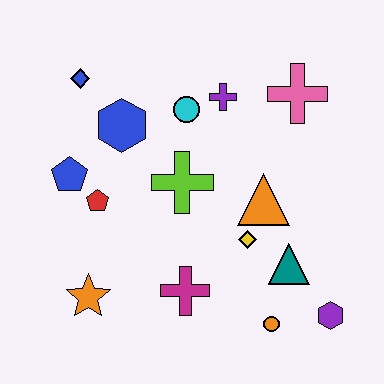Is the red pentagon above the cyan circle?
No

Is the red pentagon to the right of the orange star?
Yes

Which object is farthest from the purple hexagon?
The blue diamond is farthest from the purple hexagon.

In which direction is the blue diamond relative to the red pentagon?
The blue diamond is above the red pentagon.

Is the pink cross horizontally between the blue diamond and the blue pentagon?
No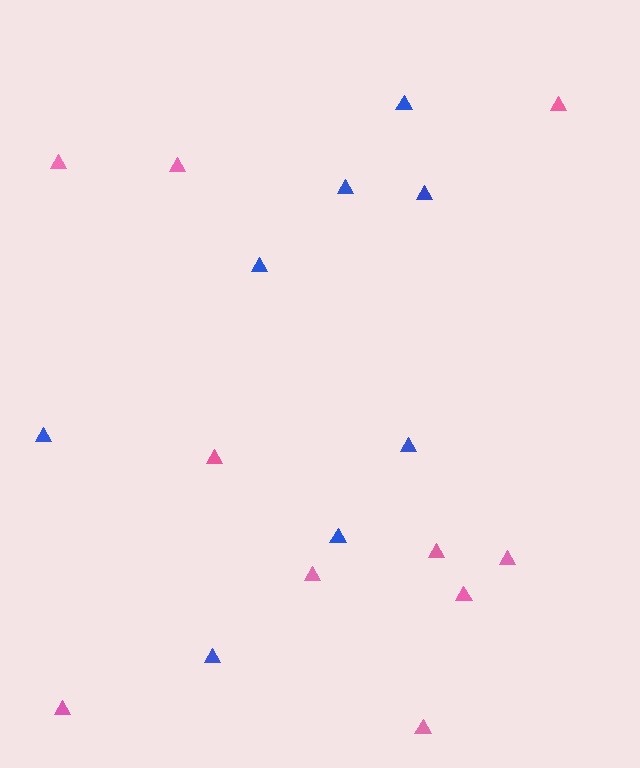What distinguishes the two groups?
There are 2 groups: one group of pink triangles (10) and one group of blue triangles (8).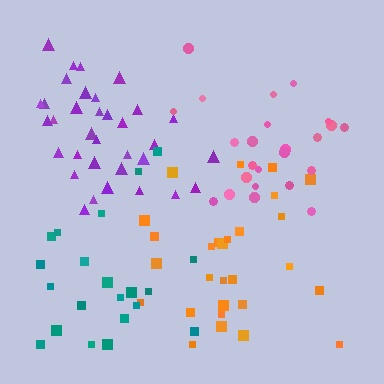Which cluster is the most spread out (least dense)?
Teal.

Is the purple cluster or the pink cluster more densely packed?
Purple.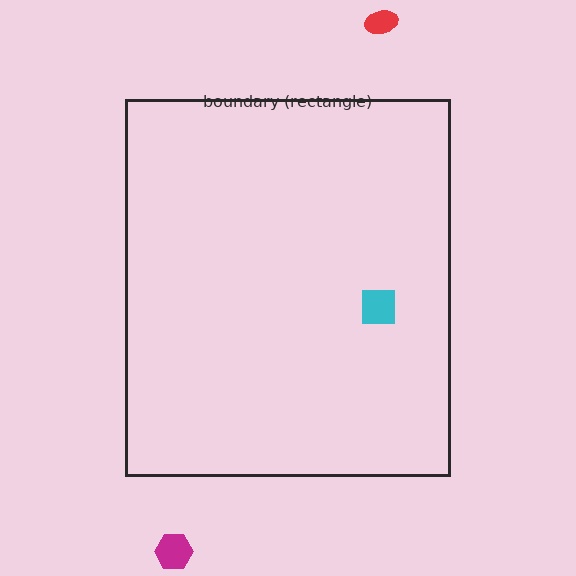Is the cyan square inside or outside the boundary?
Inside.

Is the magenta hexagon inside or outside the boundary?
Outside.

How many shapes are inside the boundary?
1 inside, 2 outside.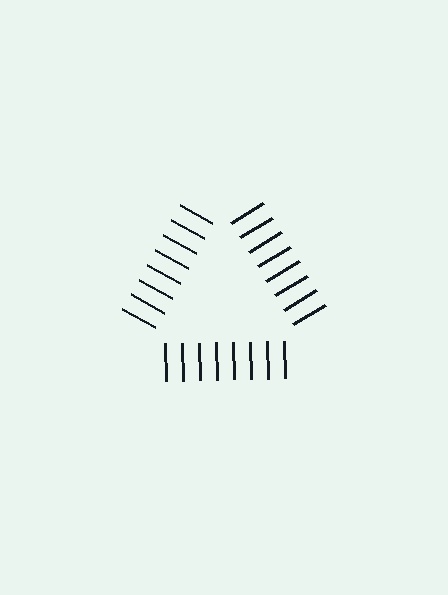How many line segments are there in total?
24 — 8 along each of the 3 edges.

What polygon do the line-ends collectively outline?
An illusory triangle — the line segments terminate on its edges but no continuous stroke is drawn.